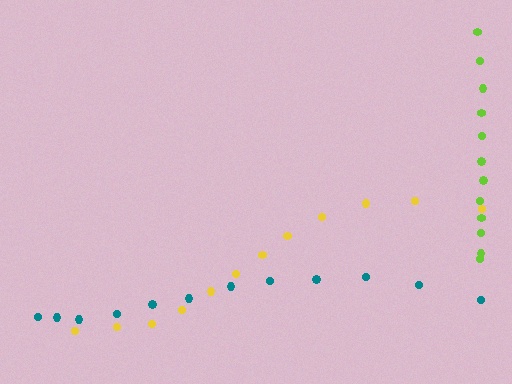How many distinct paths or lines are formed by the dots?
There are 3 distinct paths.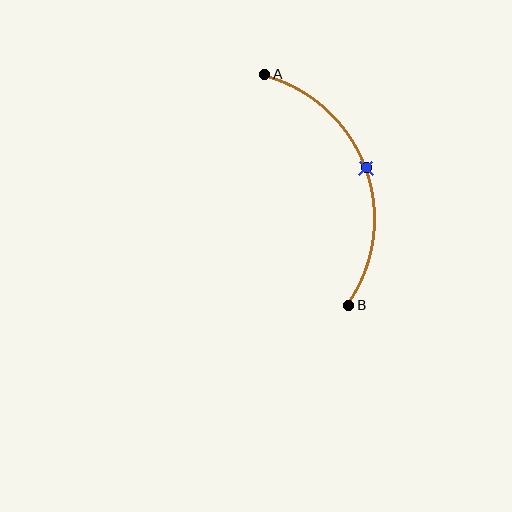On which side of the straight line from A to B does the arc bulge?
The arc bulges to the right of the straight line connecting A and B.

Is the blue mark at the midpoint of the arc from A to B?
Yes. The blue mark lies on the arc at equal arc-length from both A and B — it is the arc midpoint.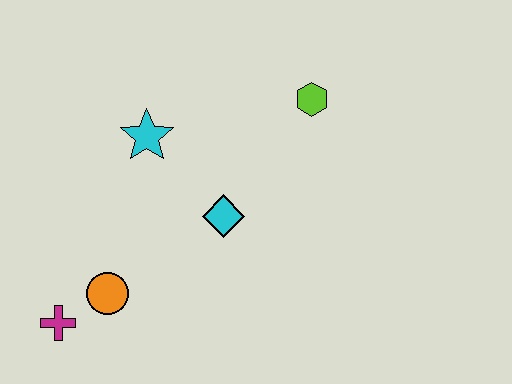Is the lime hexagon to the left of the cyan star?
No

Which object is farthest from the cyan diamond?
The magenta cross is farthest from the cyan diamond.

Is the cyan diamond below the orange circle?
No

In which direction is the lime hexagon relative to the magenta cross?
The lime hexagon is to the right of the magenta cross.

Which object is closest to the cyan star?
The cyan diamond is closest to the cyan star.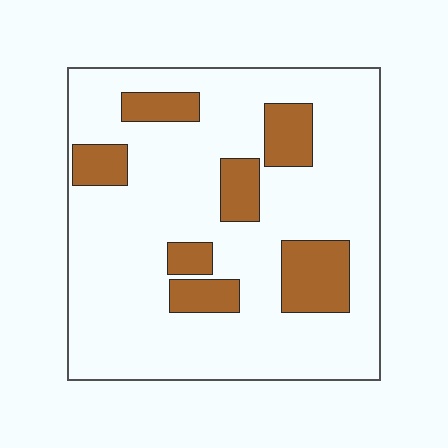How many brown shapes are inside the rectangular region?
7.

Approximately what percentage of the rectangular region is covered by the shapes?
Approximately 20%.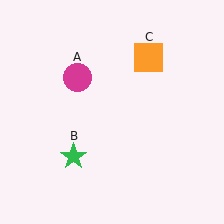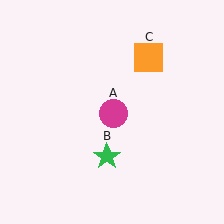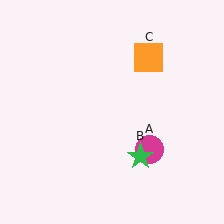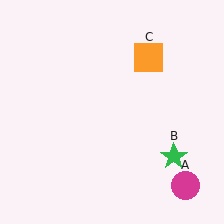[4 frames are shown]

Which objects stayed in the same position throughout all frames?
Orange square (object C) remained stationary.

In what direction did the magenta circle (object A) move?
The magenta circle (object A) moved down and to the right.